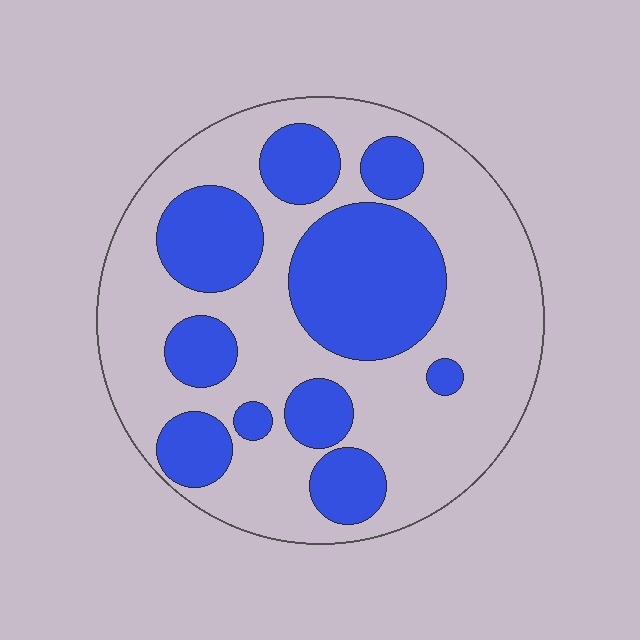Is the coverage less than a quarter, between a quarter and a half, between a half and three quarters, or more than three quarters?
Between a quarter and a half.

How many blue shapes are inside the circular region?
10.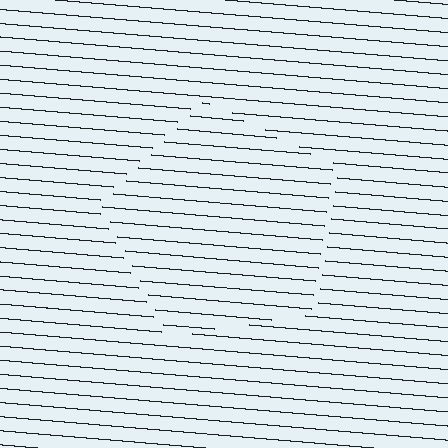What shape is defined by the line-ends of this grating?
An illusory pentagon. The interior of the shape contains the same grating, shifted by half a period — the contour is defined by the phase discontinuity where line-ends from the inner and outer gratings abut.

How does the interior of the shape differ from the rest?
The interior of the shape contains the same grating, shifted by half a period — the contour is defined by the phase discontinuity where line-ends from the inner and outer gratings abut.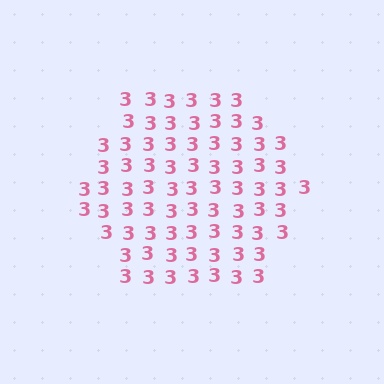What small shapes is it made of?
It is made of small digit 3's.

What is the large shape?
The large shape is a hexagon.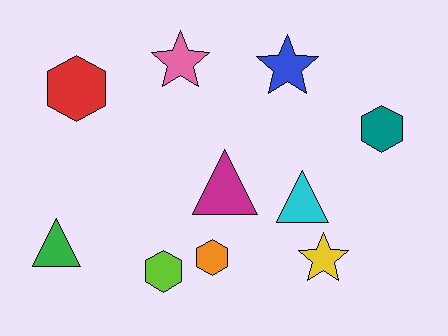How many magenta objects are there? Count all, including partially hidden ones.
There is 1 magenta object.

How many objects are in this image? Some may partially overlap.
There are 10 objects.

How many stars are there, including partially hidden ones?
There are 3 stars.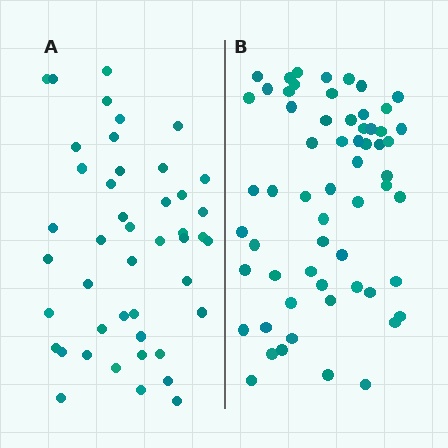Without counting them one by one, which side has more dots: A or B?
Region B (the right region) has more dots.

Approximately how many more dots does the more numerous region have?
Region B has approximately 15 more dots than region A.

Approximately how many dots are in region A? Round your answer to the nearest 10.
About 40 dots. (The exact count is 45, which rounds to 40.)